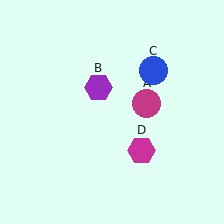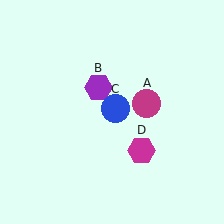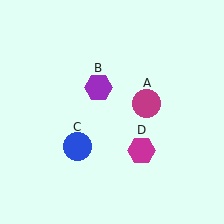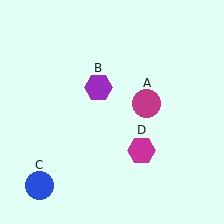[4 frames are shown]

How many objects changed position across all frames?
1 object changed position: blue circle (object C).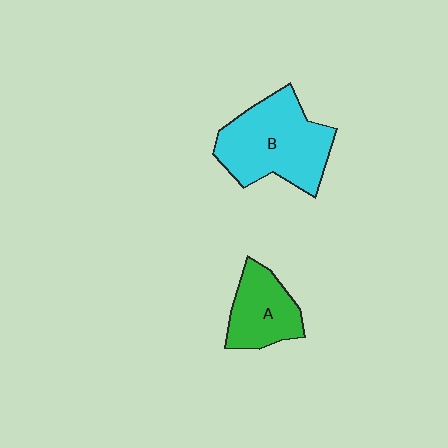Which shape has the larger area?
Shape B (cyan).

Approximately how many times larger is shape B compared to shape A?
Approximately 1.7 times.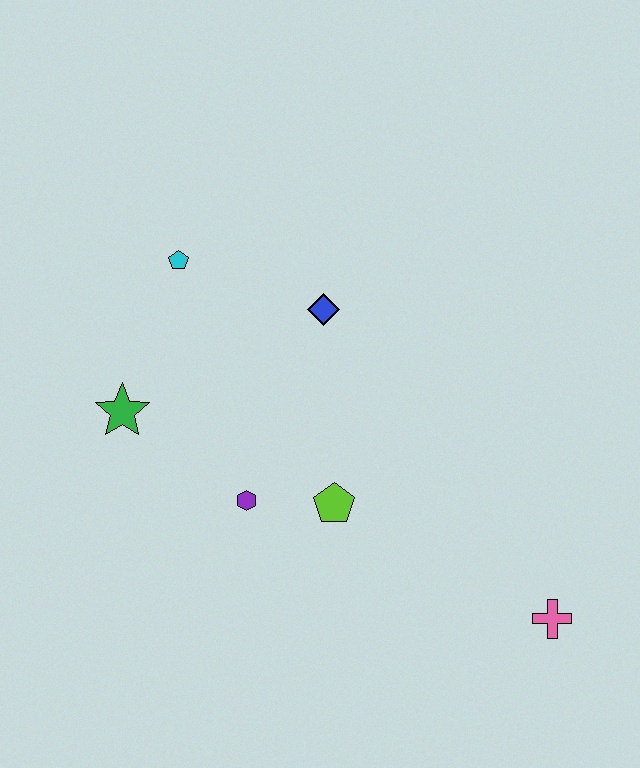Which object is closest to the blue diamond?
The cyan pentagon is closest to the blue diamond.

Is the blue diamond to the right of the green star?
Yes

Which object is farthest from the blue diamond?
The pink cross is farthest from the blue diamond.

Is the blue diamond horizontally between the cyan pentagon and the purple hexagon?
No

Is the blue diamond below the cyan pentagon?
Yes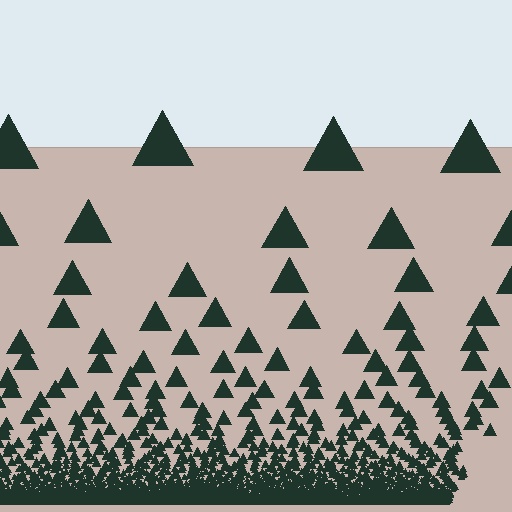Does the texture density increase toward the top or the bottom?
Density increases toward the bottom.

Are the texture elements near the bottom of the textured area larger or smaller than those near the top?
Smaller. The gradient is inverted — elements near the bottom are smaller and denser.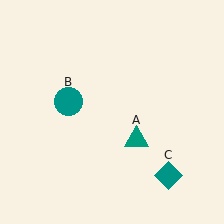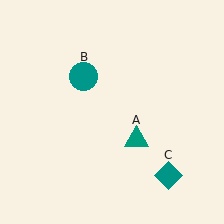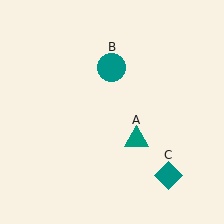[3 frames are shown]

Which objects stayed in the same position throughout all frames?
Teal triangle (object A) and teal diamond (object C) remained stationary.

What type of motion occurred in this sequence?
The teal circle (object B) rotated clockwise around the center of the scene.